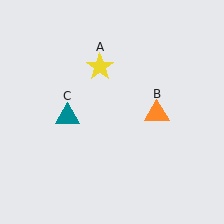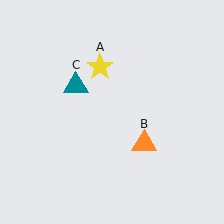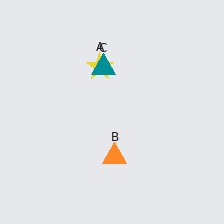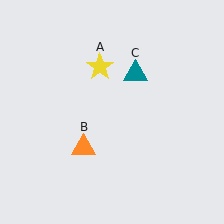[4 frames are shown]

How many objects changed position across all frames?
2 objects changed position: orange triangle (object B), teal triangle (object C).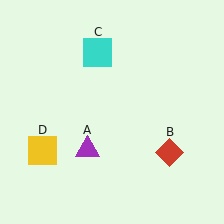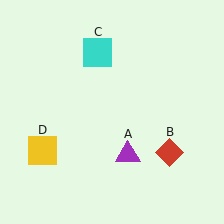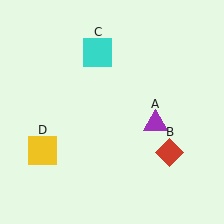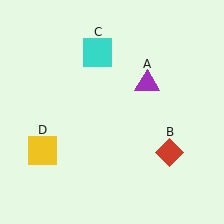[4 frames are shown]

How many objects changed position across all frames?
1 object changed position: purple triangle (object A).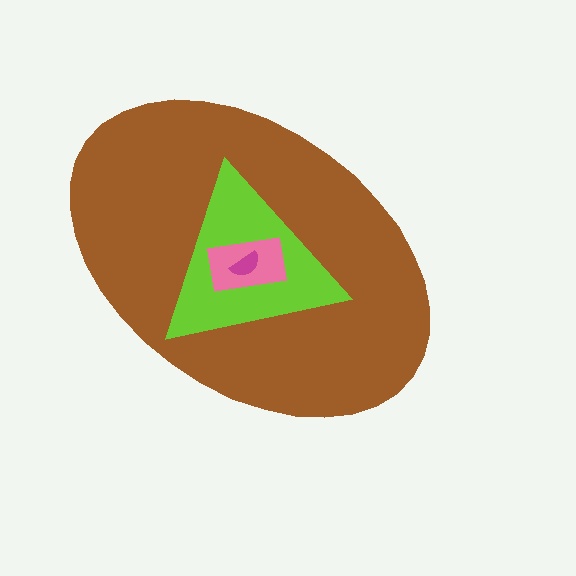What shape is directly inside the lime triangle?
The pink rectangle.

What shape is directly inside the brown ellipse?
The lime triangle.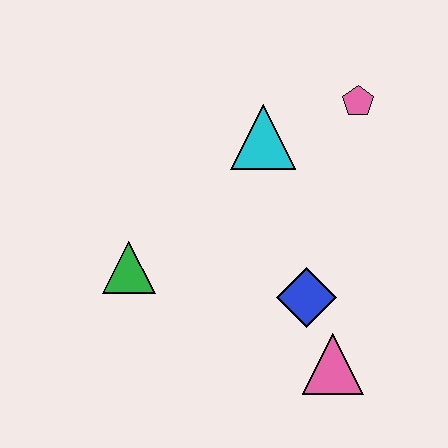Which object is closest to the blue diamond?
The pink triangle is closest to the blue diamond.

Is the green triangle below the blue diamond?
No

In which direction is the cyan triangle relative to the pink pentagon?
The cyan triangle is to the left of the pink pentagon.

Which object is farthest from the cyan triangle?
The pink triangle is farthest from the cyan triangle.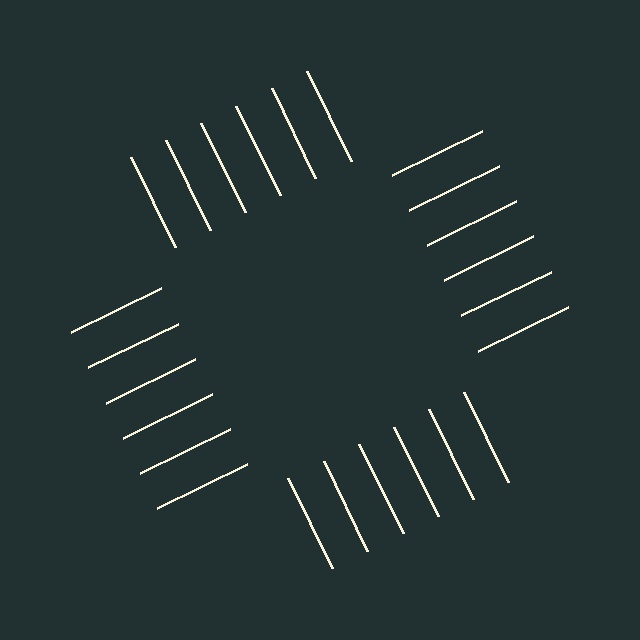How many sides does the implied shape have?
4 sides — the line-ends trace a square.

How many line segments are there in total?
24 — 6 along each of the 4 edges.